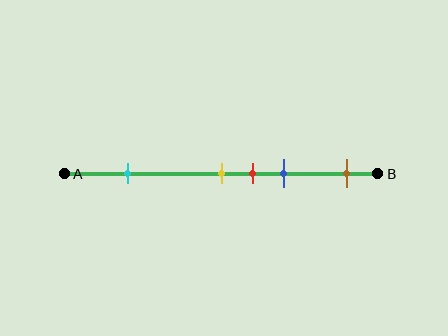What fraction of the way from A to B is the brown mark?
The brown mark is approximately 90% (0.9) of the way from A to B.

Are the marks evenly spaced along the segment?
No, the marks are not evenly spaced.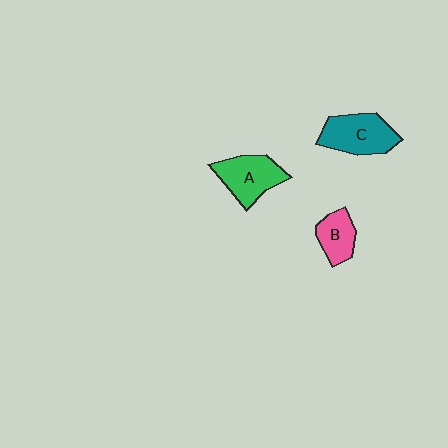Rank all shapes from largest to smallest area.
From largest to smallest: C (teal), A (green), B (pink).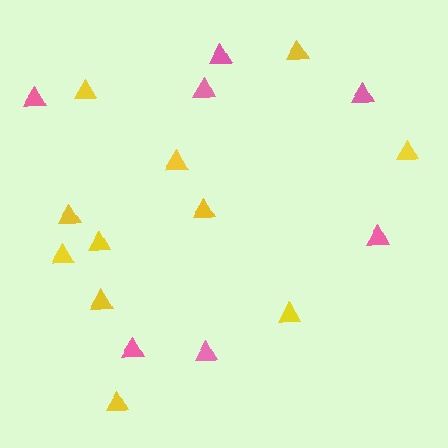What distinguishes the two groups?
There are 2 groups: one group of yellow triangles (11) and one group of pink triangles (7).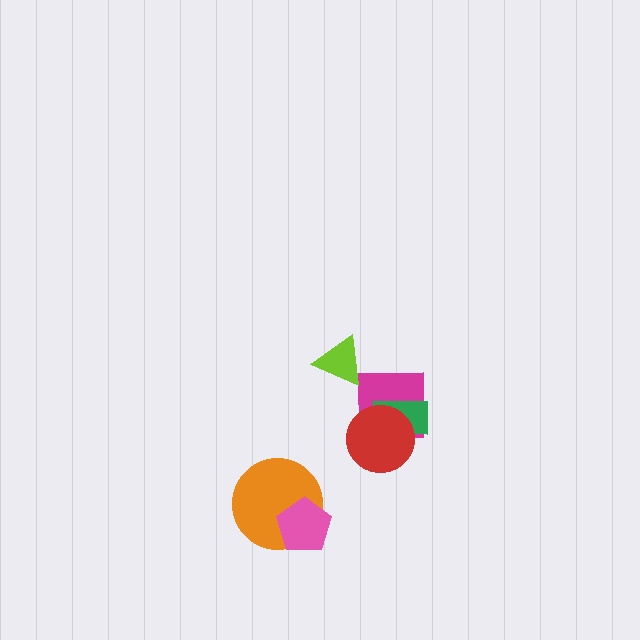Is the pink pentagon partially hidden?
No, no other shape covers it.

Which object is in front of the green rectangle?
The red circle is in front of the green rectangle.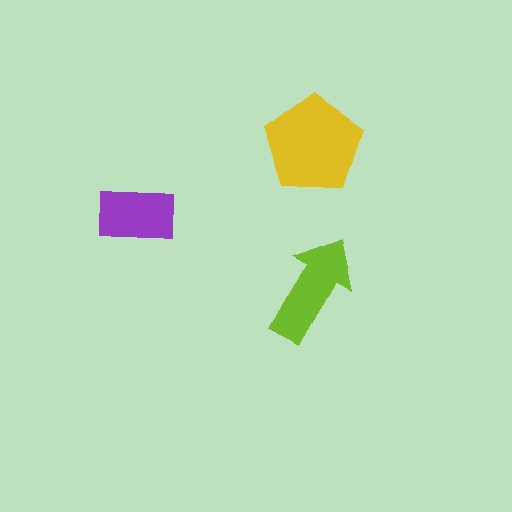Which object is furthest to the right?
The lime arrow is rightmost.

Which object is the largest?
The yellow pentagon.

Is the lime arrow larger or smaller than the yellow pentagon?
Smaller.